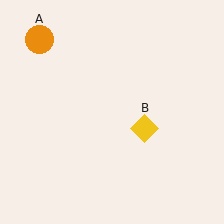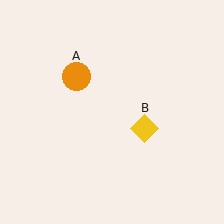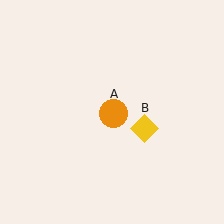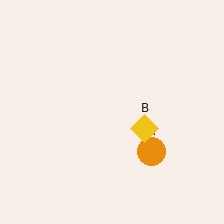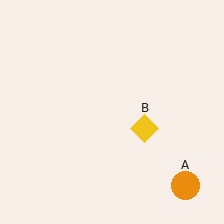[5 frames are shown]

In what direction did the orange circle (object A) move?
The orange circle (object A) moved down and to the right.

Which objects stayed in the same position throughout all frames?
Yellow diamond (object B) remained stationary.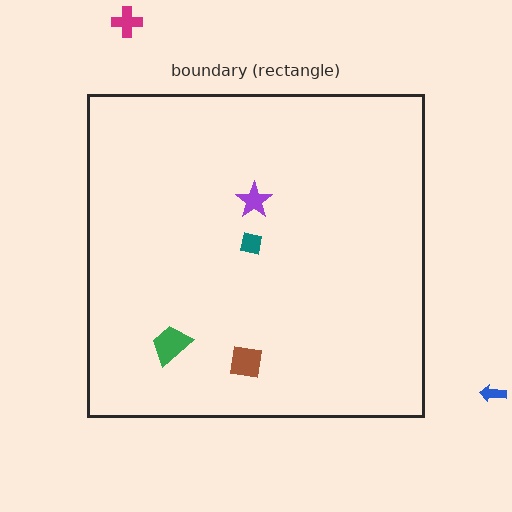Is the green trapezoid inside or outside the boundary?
Inside.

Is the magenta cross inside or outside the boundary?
Outside.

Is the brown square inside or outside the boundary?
Inside.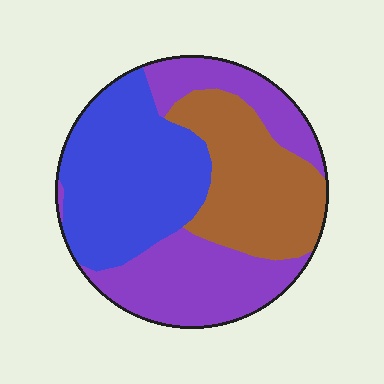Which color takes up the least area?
Brown, at roughly 30%.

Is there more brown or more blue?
Blue.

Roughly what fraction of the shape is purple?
Purple takes up about three eighths (3/8) of the shape.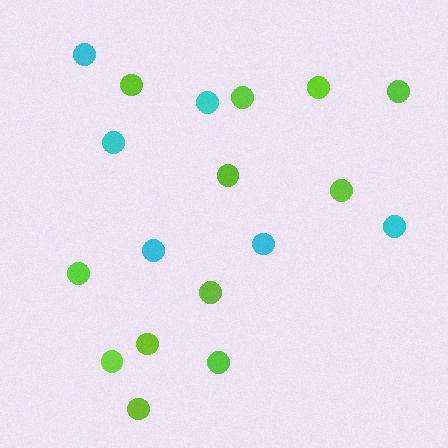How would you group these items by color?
There are 2 groups: one group of lime circles (12) and one group of cyan circles (6).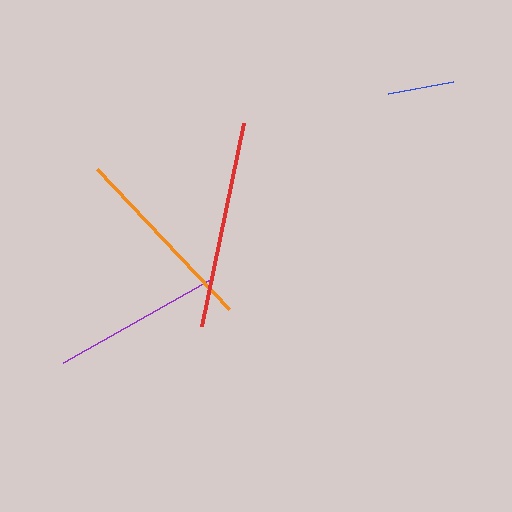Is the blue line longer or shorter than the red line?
The red line is longer than the blue line.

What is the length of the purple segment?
The purple segment is approximately 169 pixels long.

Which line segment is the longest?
The red line is the longest at approximately 208 pixels.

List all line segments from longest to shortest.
From longest to shortest: red, orange, purple, blue.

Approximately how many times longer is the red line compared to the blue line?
The red line is approximately 3.2 times the length of the blue line.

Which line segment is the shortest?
The blue line is the shortest at approximately 66 pixels.